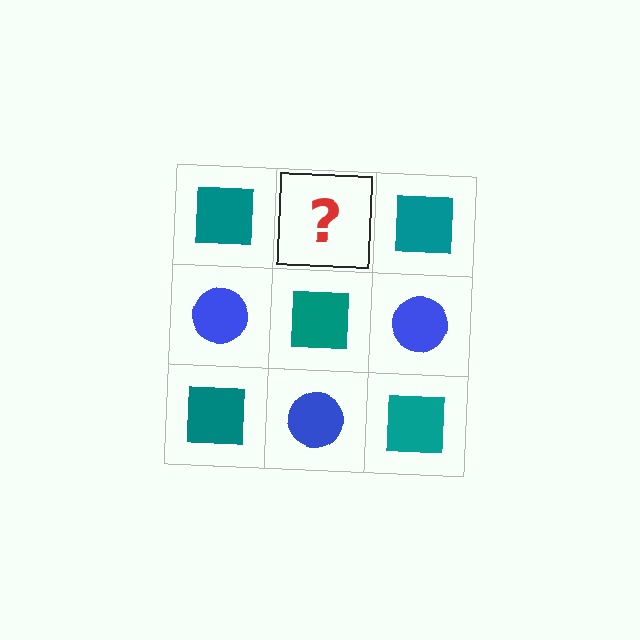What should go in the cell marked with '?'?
The missing cell should contain a blue circle.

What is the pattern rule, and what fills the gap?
The rule is that it alternates teal square and blue circle in a checkerboard pattern. The gap should be filled with a blue circle.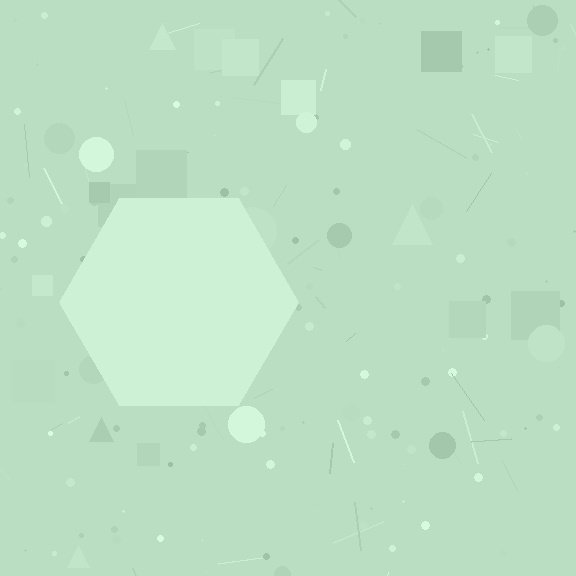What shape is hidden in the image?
A hexagon is hidden in the image.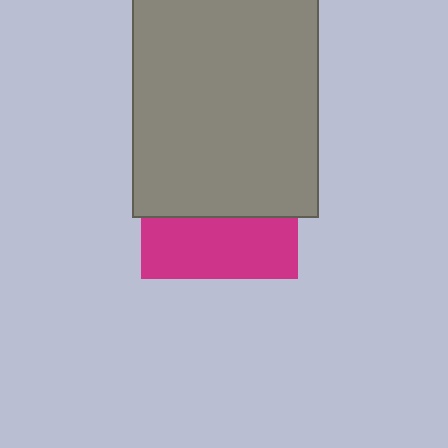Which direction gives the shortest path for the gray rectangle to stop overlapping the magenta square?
Moving up gives the shortest separation.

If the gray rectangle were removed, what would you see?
You would see the complete magenta square.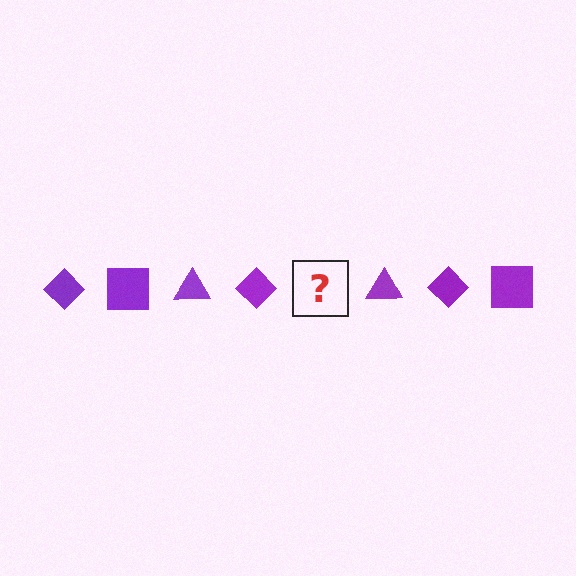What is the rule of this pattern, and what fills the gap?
The rule is that the pattern cycles through diamond, square, triangle shapes in purple. The gap should be filled with a purple square.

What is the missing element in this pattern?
The missing element is a purple square.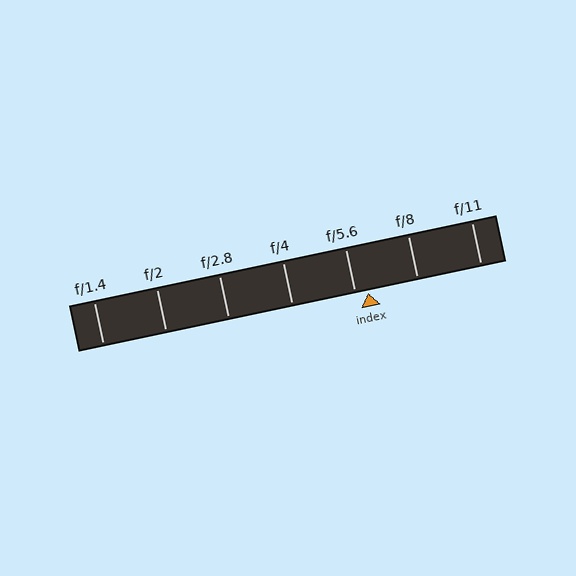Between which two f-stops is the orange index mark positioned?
The index mark is between f/5.6 and f/8.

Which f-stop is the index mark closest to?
The index mark is closest to f/5.6.